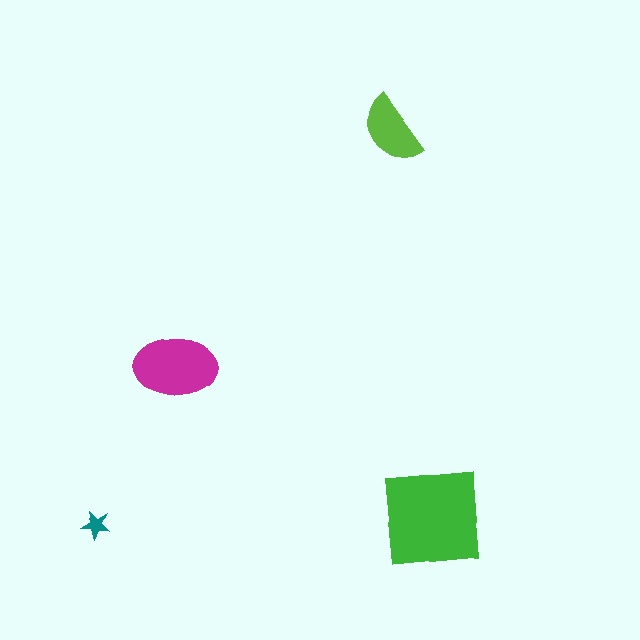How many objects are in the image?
There are 4 objects in the image.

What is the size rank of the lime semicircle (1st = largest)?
3rd.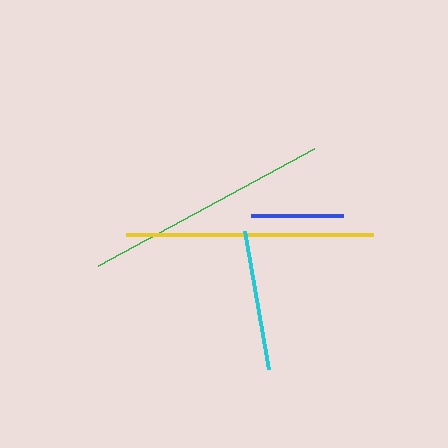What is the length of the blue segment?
The blue segment is approximately 93 pixels long.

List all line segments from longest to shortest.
From longest to shortest: yellow, green, cyan, blue.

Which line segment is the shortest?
The blue line is the shortest at approximately 93 pixels.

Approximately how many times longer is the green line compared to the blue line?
The green line is approximately 2.7 times the length of the blue line.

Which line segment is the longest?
The yellow line is the longest at approximately 247 pixels.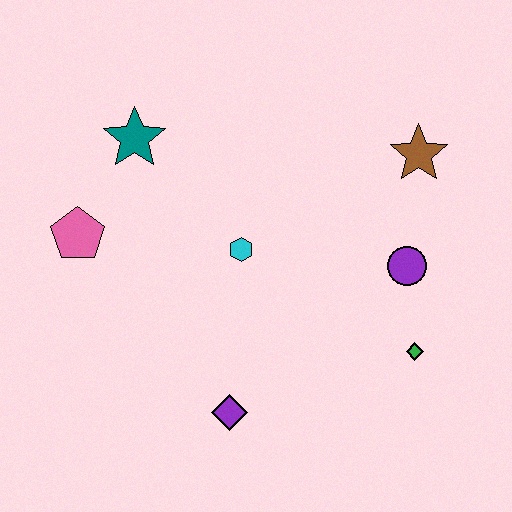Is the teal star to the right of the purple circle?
No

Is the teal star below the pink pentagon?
No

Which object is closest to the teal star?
The pink pentagon is closest to the teal star.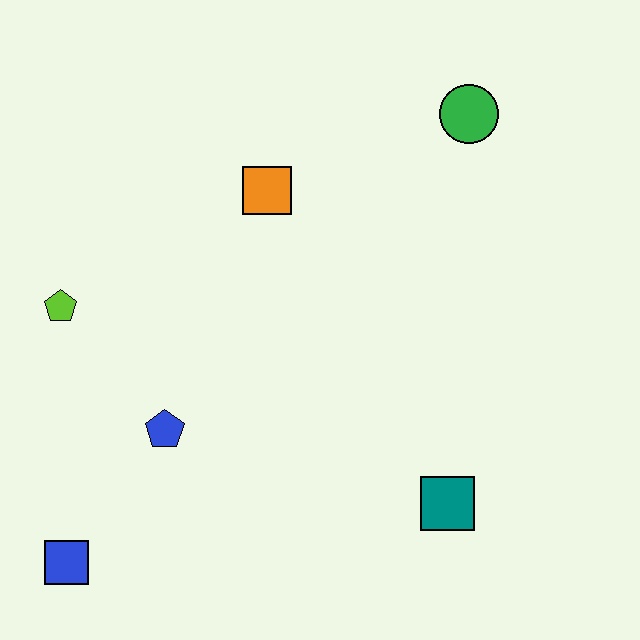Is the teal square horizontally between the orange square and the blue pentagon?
No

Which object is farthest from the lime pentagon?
The green circle is farthest from the lime pentagon.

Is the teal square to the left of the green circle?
Yes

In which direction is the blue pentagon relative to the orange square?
The blue pentagon is below the orange square.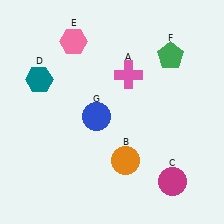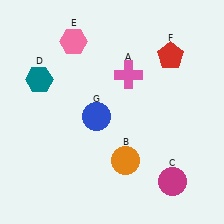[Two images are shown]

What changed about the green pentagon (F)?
In Image 1, F is green. In Image 2, it changed to red.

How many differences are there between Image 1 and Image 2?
There is 1 difference between the two images.